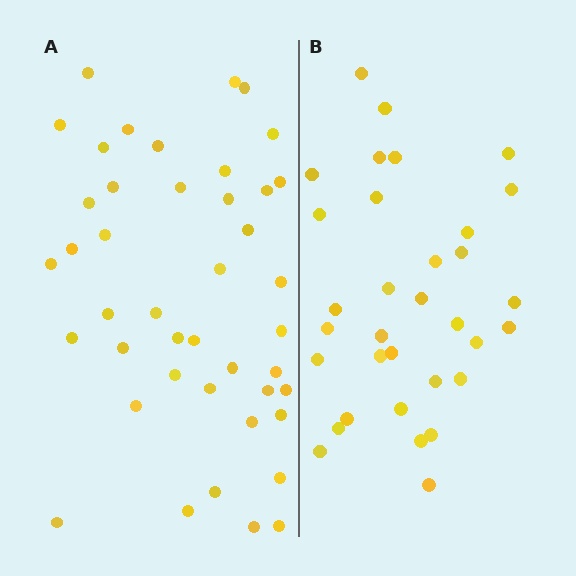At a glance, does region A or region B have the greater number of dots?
Region A (the left region) has more dots.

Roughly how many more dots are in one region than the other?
Region A has roughly 10 or so more dots than region B.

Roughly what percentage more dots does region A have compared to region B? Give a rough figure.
About 30% more.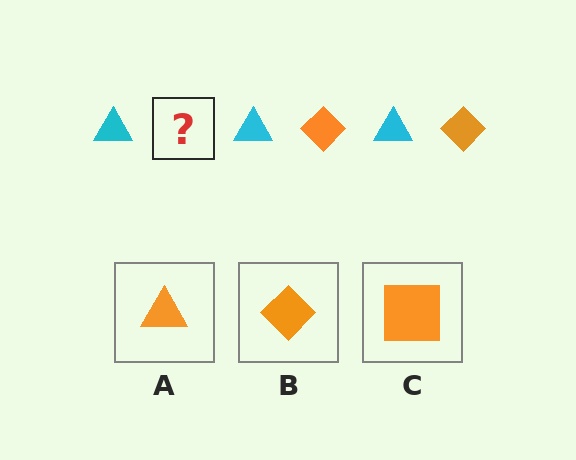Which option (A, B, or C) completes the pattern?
B.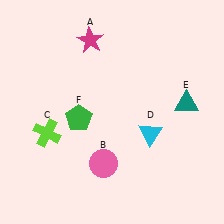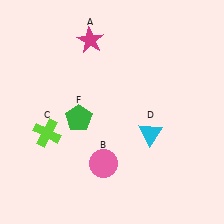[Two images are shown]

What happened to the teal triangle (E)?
The teal triangle (E) was removed in Image 2. It was in the top-right area of Image 1.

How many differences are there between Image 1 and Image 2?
There is 1 difference between the two images.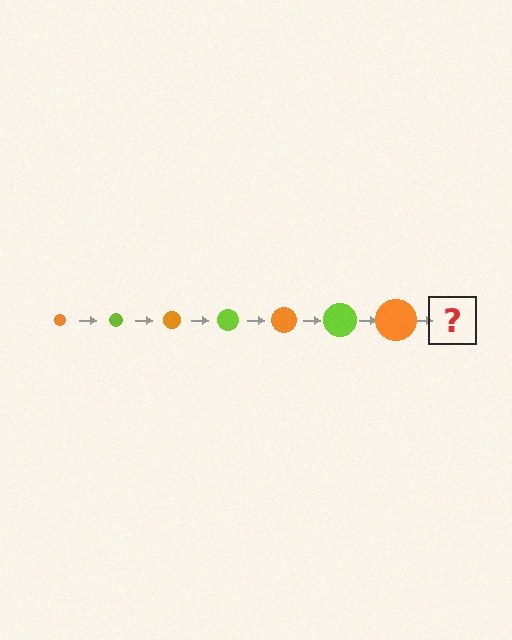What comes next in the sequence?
The next element should be a lime circle, larger than the previous one.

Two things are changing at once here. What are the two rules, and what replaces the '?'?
The two rules are that the circle grows larger each step and the color cycles through orange and lime. The '?' should be a lime circle, larger than the previous one.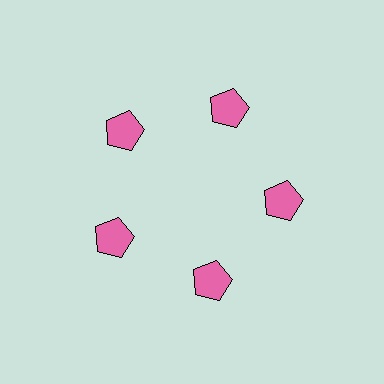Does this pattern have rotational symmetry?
Yes, this pattern has 5-fold rotational symmetry. It looks the same after rotating 72 degrees around the center.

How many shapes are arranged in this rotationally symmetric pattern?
There are 5 shapes, arranged in 5 groups of 1.